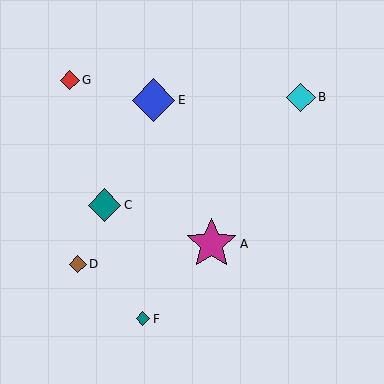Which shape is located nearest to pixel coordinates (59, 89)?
The red diamond (labeled G) at (70, 80) is nearest to that location.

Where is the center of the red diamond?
The center of the red diamond is at (70, 80).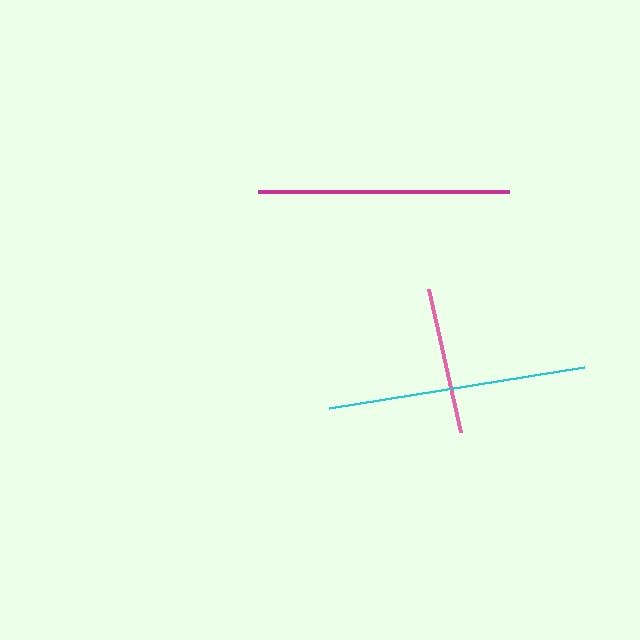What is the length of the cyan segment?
The cyan segment is approximately 259 pixels long.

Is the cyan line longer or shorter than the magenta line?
The cyan line is longer than the magenta line.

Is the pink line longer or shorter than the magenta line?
The magenta line is longer than the pink line.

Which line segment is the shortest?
The pink line is the shortest at approximately 147 pixels.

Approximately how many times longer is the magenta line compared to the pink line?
The magenta line is approximately 1.7 times the length of the pink line.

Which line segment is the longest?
The cyan line is the longest at approximately 259 pixels.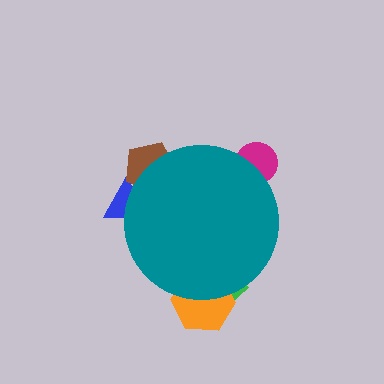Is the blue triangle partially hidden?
Yes, the blue triangle is partially hidden behind the teal circle.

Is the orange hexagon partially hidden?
Yes, the orange hexagon is partially hidden behind the teal circle.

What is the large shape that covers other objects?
A teal circle.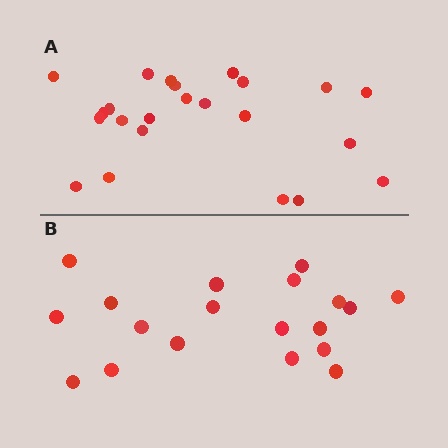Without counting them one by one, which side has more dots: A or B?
Region A (the top region) has more dots.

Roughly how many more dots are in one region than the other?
Region A has about 4 more dots than region B.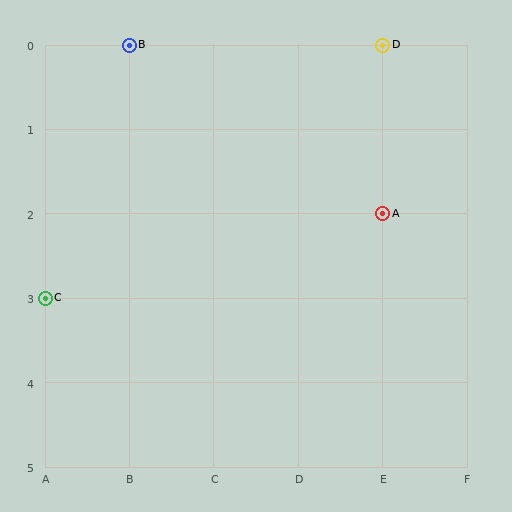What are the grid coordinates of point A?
Point A is at grid coordinates (E, 2).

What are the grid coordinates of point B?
Point B is at grid coordinates (B, 0).